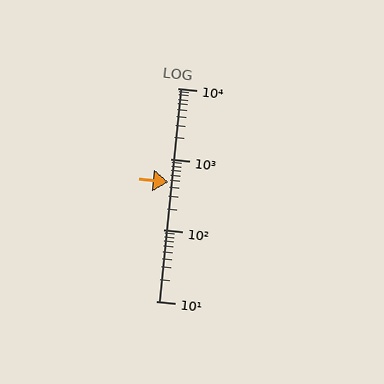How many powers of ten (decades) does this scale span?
The scale spans 3 decades, from 10 to 10000.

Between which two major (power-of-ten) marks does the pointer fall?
The pointer is between 100 and 1000.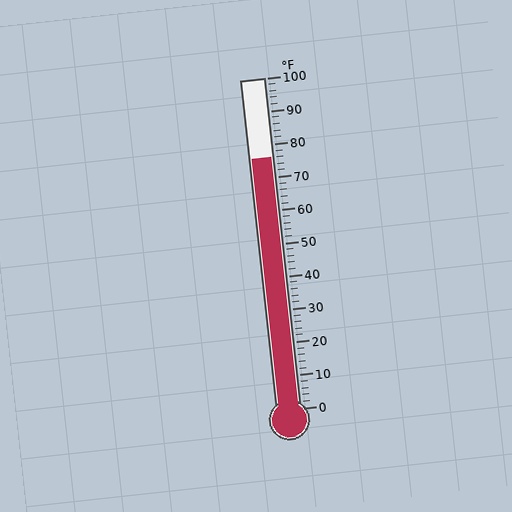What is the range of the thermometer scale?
The thermometer scale ranges from 0°F to 100°F.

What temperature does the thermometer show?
The thermometer shows approximately 76°F.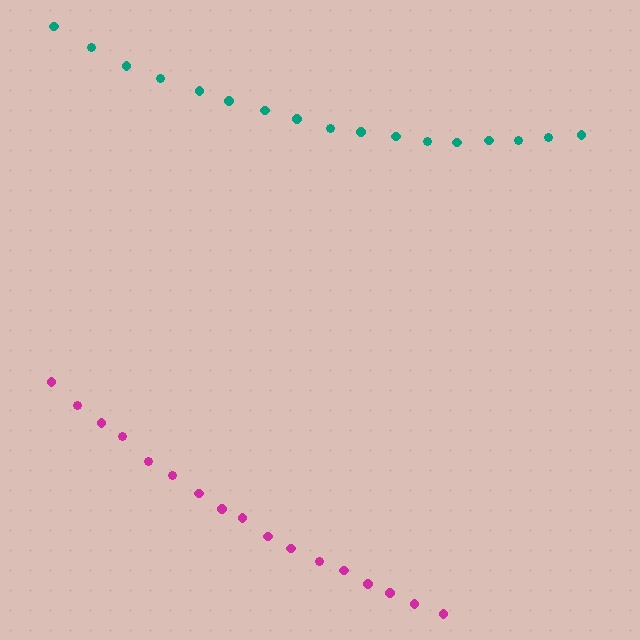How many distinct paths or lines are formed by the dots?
There are 2 distinct paths.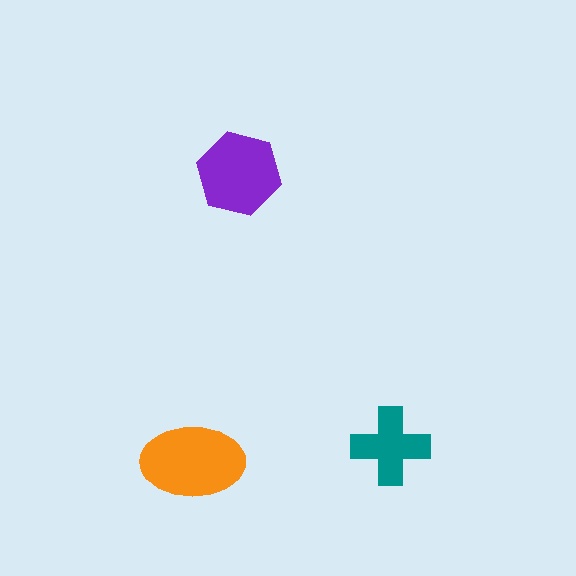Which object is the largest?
The orange ellipse.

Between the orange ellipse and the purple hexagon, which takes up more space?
The orange ellipse.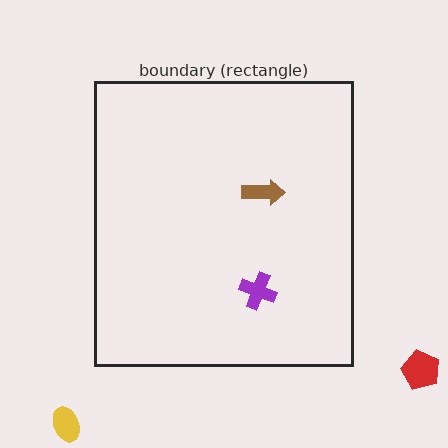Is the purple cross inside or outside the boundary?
Inside.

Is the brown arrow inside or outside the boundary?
Inside.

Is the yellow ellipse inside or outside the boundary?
Outside.